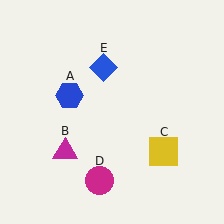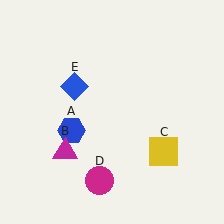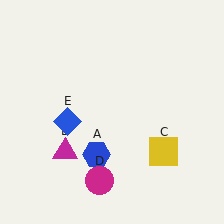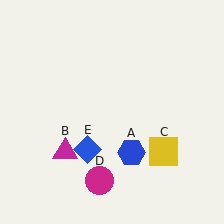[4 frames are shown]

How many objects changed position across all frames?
2 objects changed position: blue hexagon (object A), blue diamond (object E).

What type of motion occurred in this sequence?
The blue hexagon (object A), blue diamond (object E) rotated counterclockwise around the center of the scene.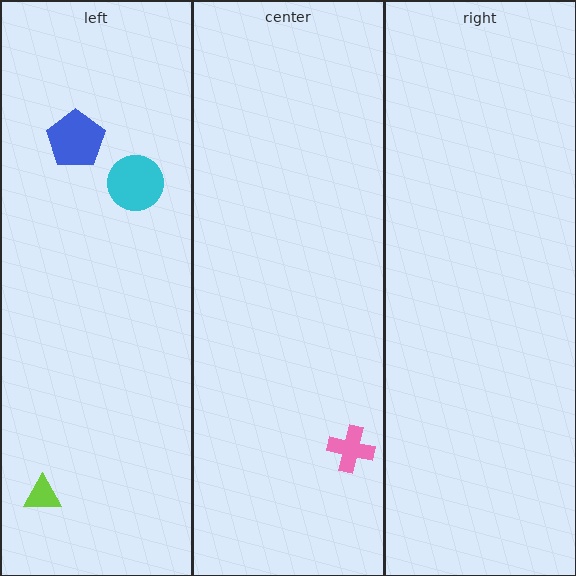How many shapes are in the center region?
1.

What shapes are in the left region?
The blue pentagon, the cyan circle, the lime triangle.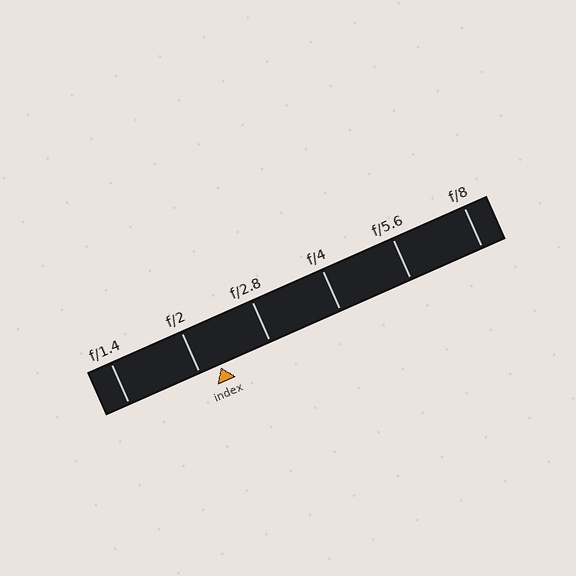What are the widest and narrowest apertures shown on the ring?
The widest aperture shown is f/1.4 and the narrowest is f/8.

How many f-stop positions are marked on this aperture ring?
There are 6 f-stop positions marked.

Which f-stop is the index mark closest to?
The index mark is closest to f/2.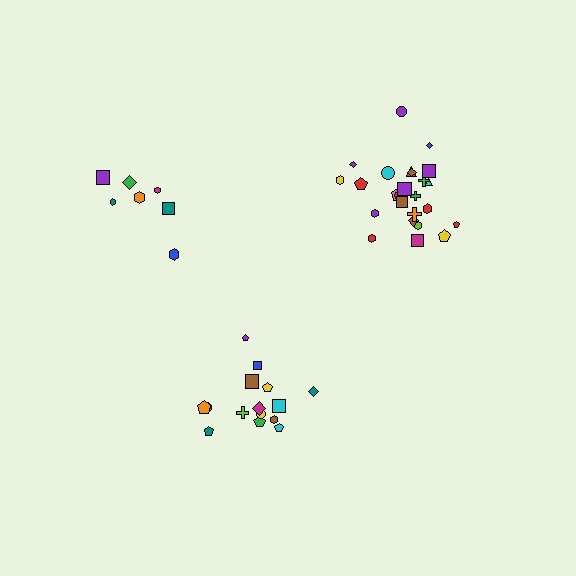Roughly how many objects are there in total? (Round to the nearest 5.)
Roughly 45 objects in total.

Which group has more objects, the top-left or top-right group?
The top-right group.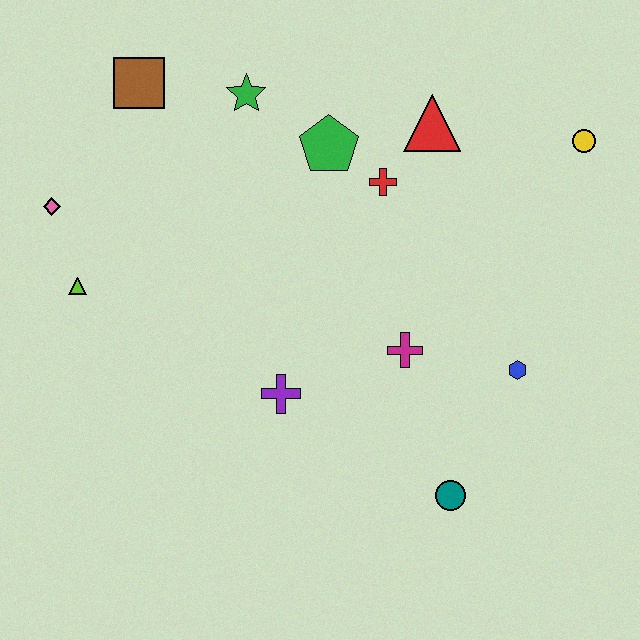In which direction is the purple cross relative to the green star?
The purple cross is below the green star.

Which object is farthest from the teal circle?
The brown square is farthest from the teal circle.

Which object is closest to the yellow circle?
The red triangle is closest to the yellow circle.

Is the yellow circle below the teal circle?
No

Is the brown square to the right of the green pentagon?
No